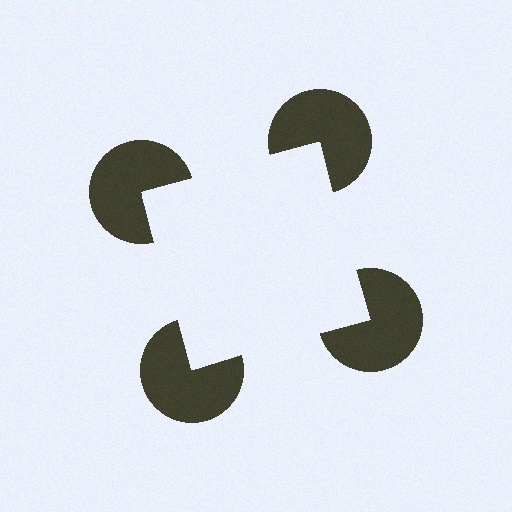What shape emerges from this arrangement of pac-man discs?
An illusory square — its edges are inferred from the aligned wedge cuts in the pac-man discs, not physically drawn.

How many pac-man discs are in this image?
There are 4 — one at each vertex of the illusory square.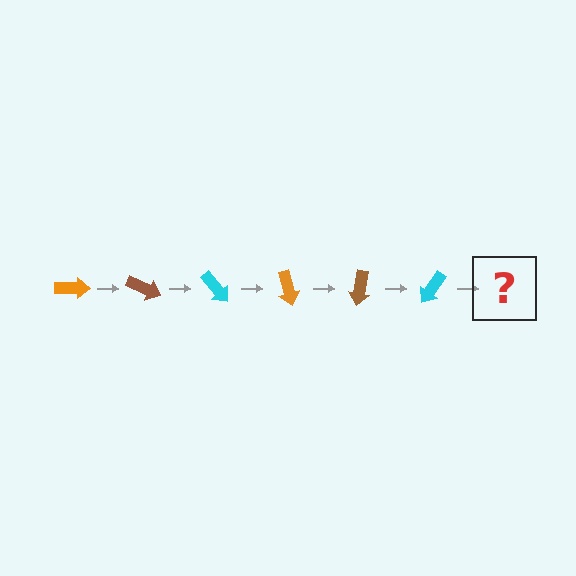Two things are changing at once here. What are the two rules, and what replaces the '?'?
The two rules are that it rotates 25 degrees each step and the color cycles through orange, brown, and cyan. The '?' should be an orange arrow, rotated 150 degrees from the start.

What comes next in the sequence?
The next element should be an orange arrow, rotated 150 degrees from the start.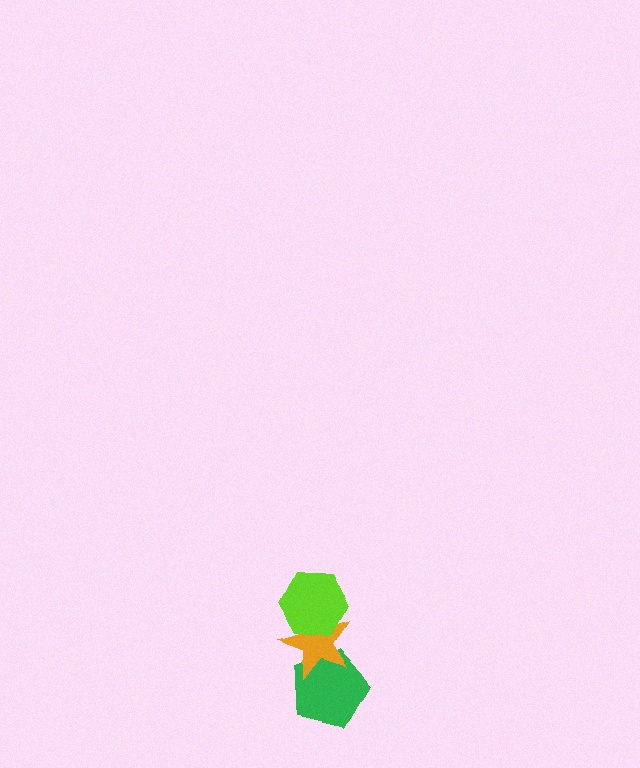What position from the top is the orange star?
The orange star is 2nd from the top.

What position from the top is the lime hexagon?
The lime hexagon is 1st from the top.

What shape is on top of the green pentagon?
The orange star is on top of the green pentagon.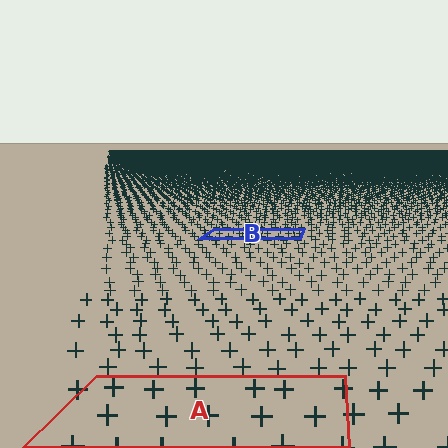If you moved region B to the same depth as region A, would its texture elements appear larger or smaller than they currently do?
They would appear larger. At a closer depth, the same texture elements are projected at a bigger on-screen size.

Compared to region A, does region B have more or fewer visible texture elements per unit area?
Region B has more texture elements per unit area — they are packed more densely because it is farther away.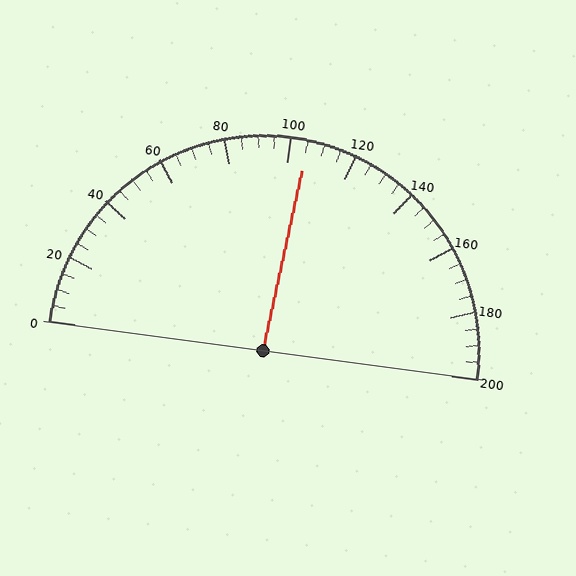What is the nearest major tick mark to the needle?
The nearest major tick mark is 100.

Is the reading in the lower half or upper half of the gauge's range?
The reading is in the upper half of the range (0 to 200).